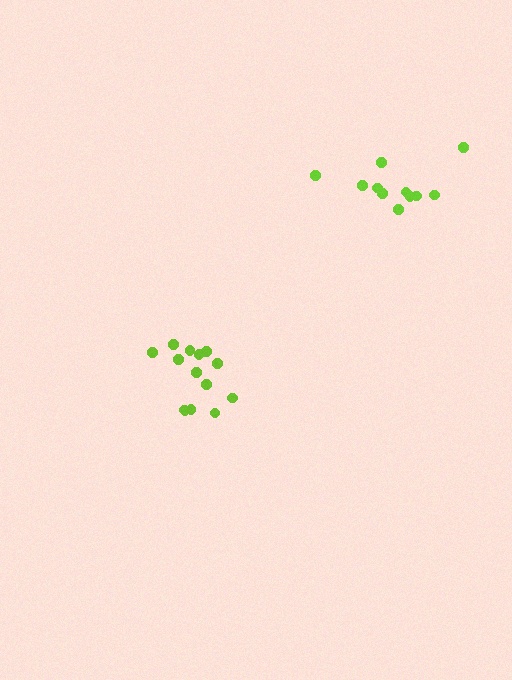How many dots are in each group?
Group 1: 14 dots, Group 2: 11 dots (25 total).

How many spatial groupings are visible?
There are 2 spatial groupings.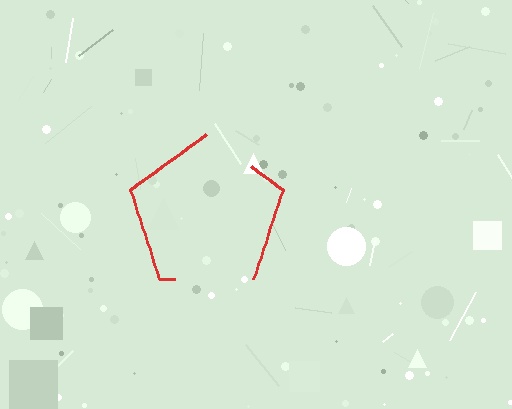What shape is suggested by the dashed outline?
The dashed outline suggests a pentagon.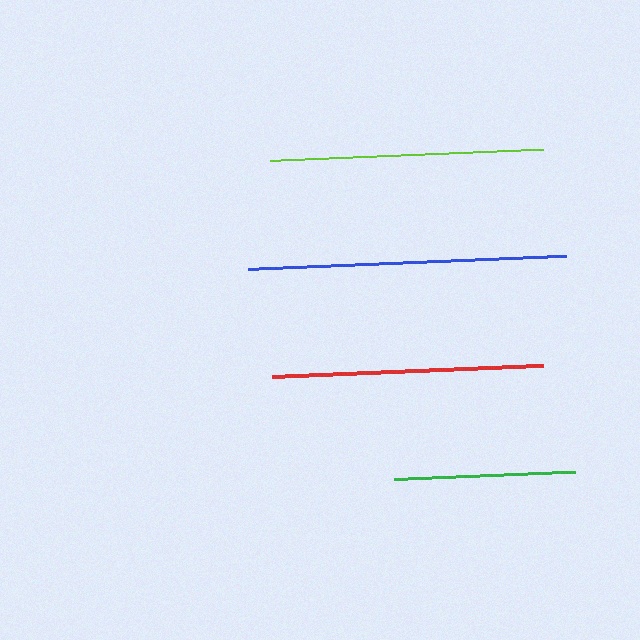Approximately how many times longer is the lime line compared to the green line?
The lime line is approximately 1.5 times the length of the green line.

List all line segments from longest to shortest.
From longest to shortest: blue, lime, red, green.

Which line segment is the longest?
The blue line is the longest at approximately 318 pixels.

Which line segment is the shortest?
The green line is the shortest at approximately 181 pixels.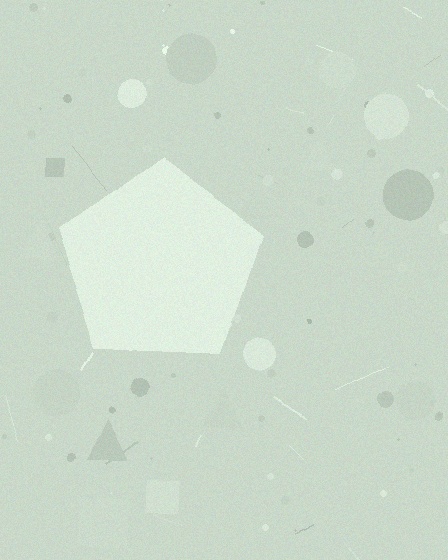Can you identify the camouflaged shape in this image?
The camouflaged shape is a pentagon.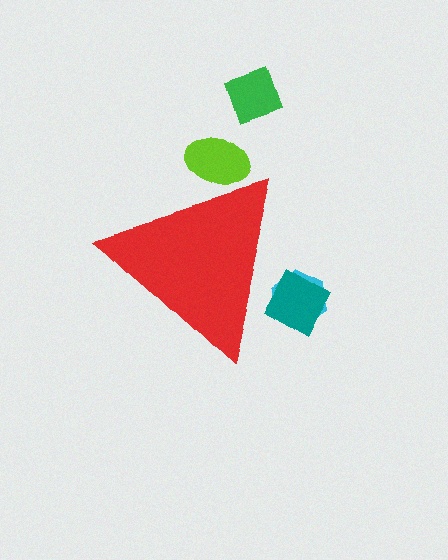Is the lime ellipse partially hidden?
Yes, the lime ellipse is partially hidden behind the red triangle.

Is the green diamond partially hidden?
No, the green diamond is fully visible.